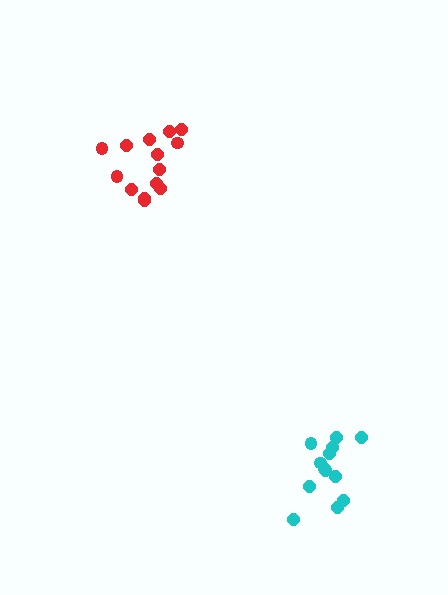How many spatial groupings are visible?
There are 2 spatial groupings.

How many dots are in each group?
Group 1: 14 dots, Group 2: 13 dots (27 total).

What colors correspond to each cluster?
The clusters are colored: red, cyan.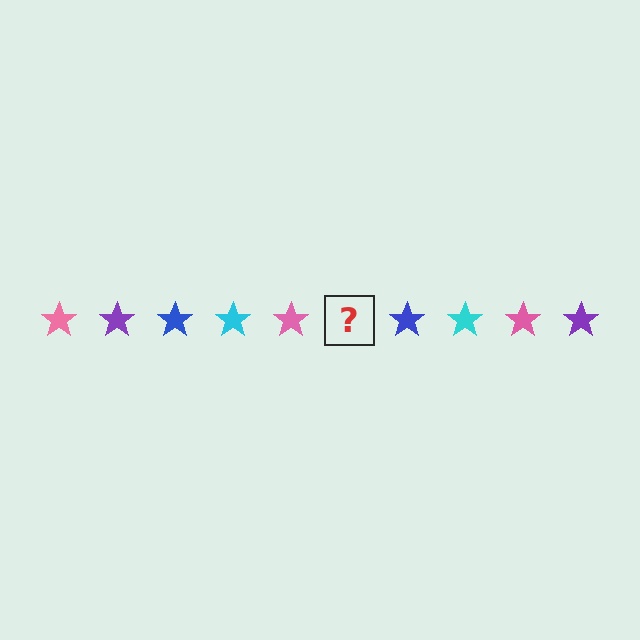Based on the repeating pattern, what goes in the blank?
The blank should be a purple star.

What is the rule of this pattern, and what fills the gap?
The rule is that the pattern cycles through pink, purple, blue, cyan stars. The gap should be filled with a purple star.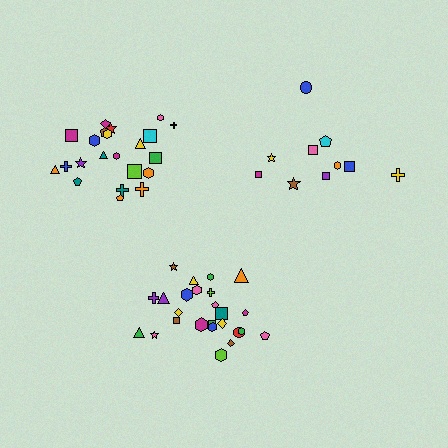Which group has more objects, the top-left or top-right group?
The top-left group.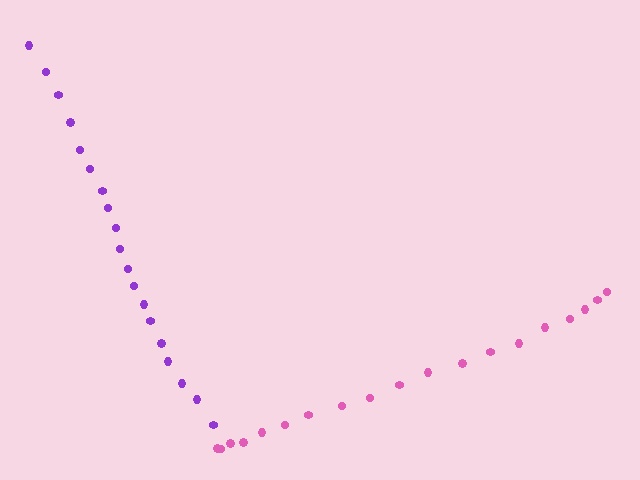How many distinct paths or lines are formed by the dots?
There are 2 distinct paths.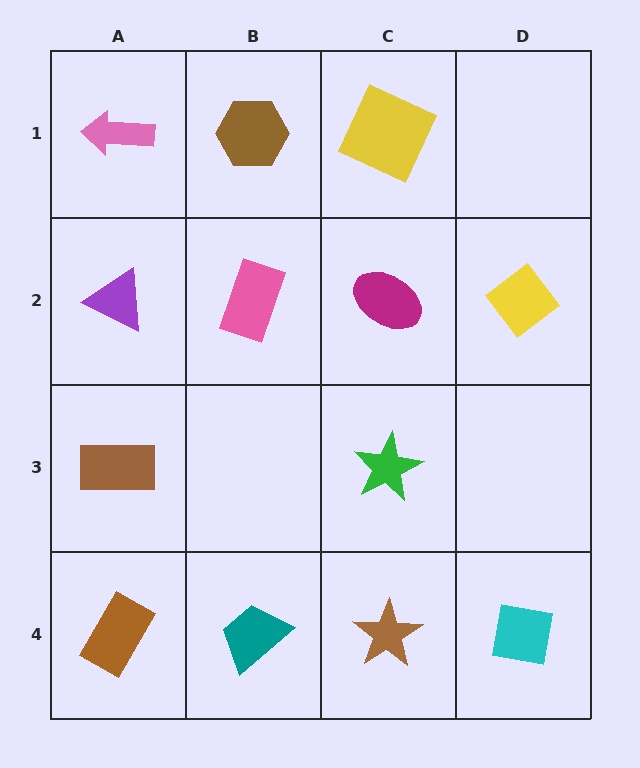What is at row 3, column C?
A green star.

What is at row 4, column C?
A brown star.